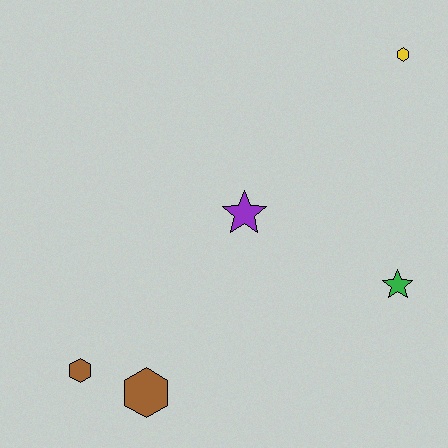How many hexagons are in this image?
There are 3 hexagons.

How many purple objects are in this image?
There is 1 purple object.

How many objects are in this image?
There are 5 objects.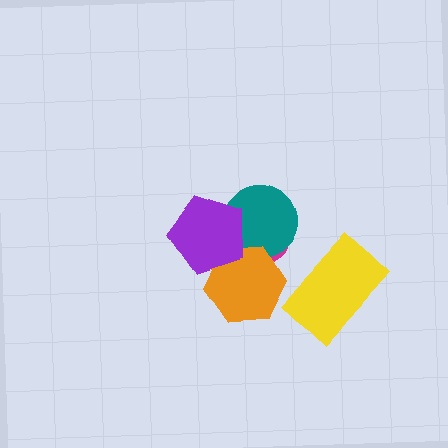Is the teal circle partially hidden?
Yes, it is partially covered by another shape.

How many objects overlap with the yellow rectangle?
0 objects overlap with the yellow rectangle.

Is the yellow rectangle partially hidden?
No, no other shape covers it.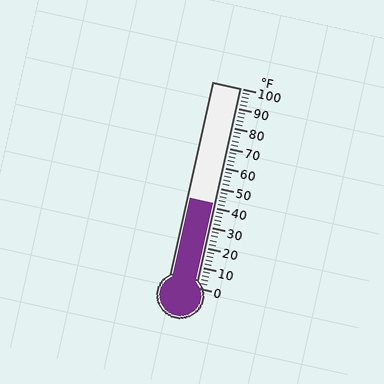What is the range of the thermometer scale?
The thermometer scale ranges from 0°F to 100°F.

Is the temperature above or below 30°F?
The temperature is above 30°F.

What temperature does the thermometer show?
The thermometer shows approximately 42°F.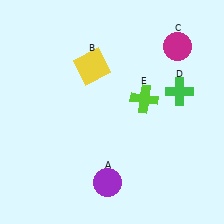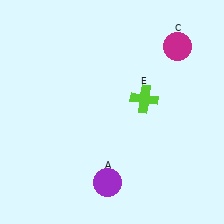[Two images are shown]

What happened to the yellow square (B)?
The yellow square (B) was removed in Image 2. It was in the top-left area of Image 1.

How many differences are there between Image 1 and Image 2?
There are 2 differences between the two images.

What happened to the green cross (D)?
The green cross (D) was removed in Image 2. It was in the top-right area of Image 1.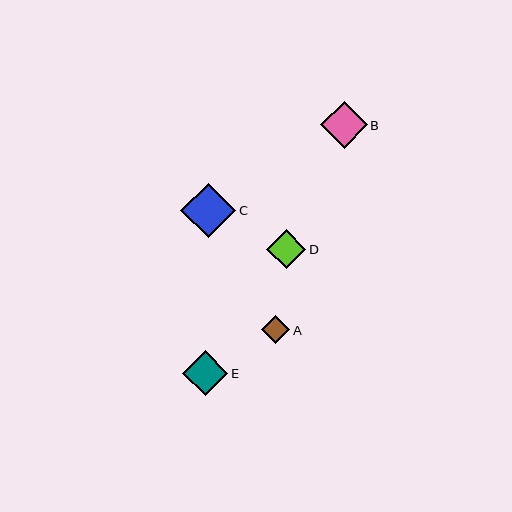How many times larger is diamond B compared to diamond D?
Diamond B is approximately 1.2 times the size of diamond D.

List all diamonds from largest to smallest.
From largest to smallest: C, B, E, D, A.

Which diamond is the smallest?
Diamond A is the smallest with a size of approximately 29 pixels.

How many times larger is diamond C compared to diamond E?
Diamond C is approximately 1.2 times the size of diamond E.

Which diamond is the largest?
Diamond C is the largest with a size of approximately 55 pixels.